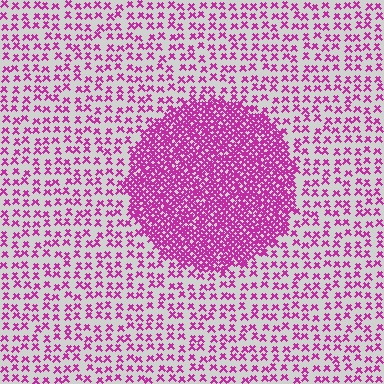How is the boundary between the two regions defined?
The boundary is defined by a change in element density (approximately 3.1x ratio). All elements are the same color, size, and shape.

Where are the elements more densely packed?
The elements are more densely packed inside the circle boundary.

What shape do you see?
I see a circle.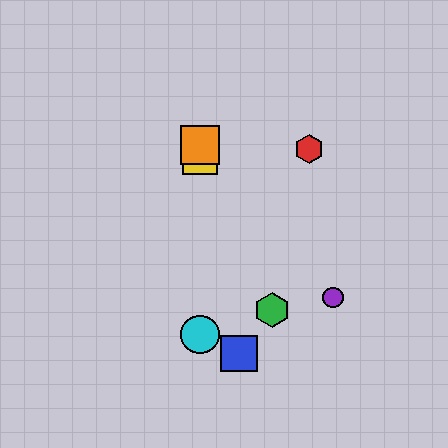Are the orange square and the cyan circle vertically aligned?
Yes, both are at x≈200.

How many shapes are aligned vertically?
3 shapes (the yellow square, the orange square, the cyan circle) are aligned vertically.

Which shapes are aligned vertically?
The yellow square, the orange square, the cyan circle are aligned vertically.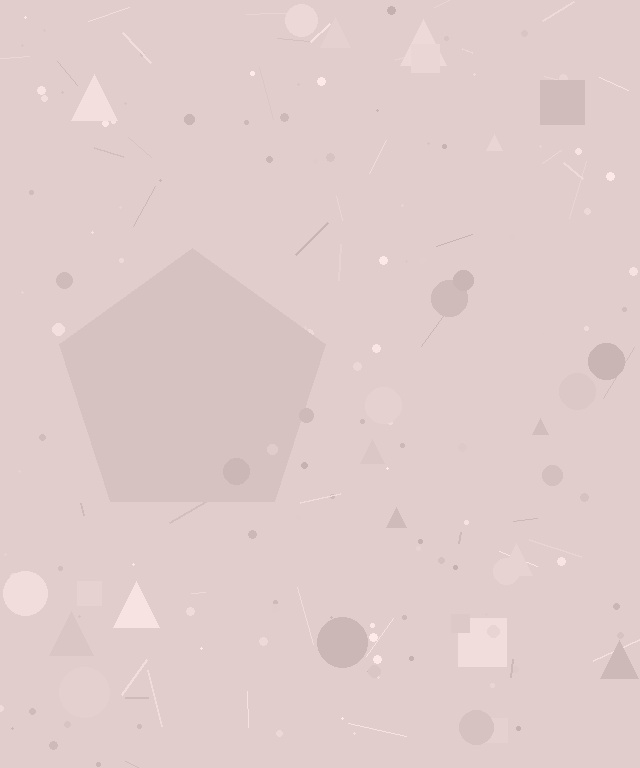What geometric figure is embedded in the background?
A pentagon is embedded in the background.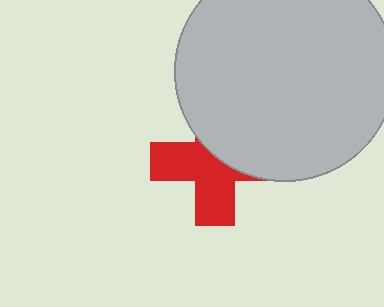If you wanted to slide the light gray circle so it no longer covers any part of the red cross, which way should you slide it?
Slide it up — that is the most direct way to separate the two shapes.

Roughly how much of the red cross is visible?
About half of it is visible (roughly 55%).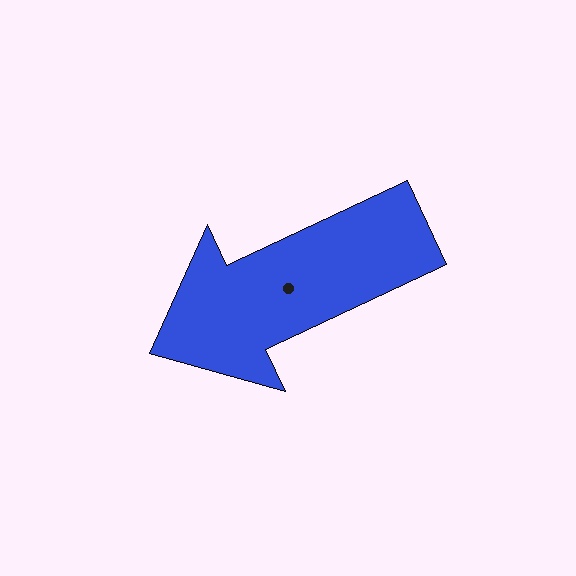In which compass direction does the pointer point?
Southwest.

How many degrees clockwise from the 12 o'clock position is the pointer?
Approximately 245 degrees.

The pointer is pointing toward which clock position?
Roughly 8 o'clock.